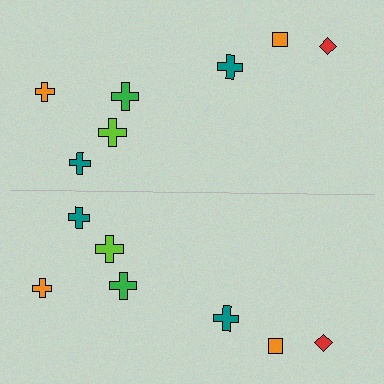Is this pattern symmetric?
Yes, this pattern has bilateral (reflection) symmetry.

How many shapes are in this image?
There are 14 shapes in this image.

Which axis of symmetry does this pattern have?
The pattern has a horizontal axis of symmetry running through the center of the image.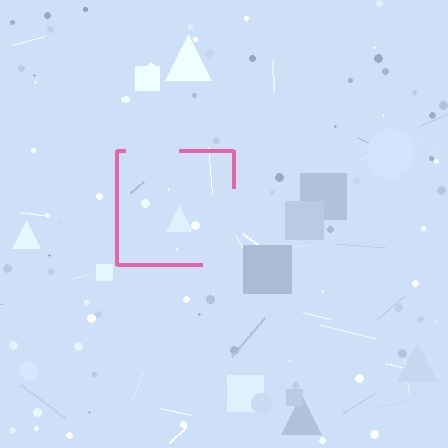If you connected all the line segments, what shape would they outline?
They would outline a square.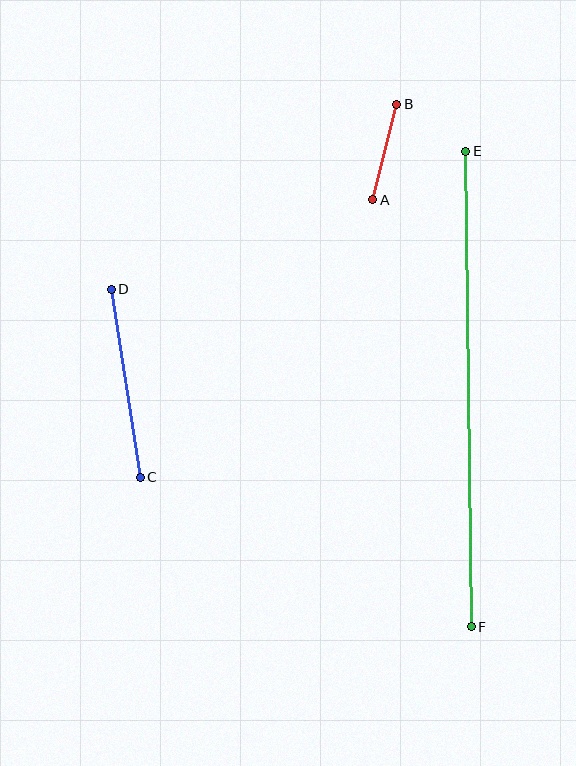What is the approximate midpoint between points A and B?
The midpoint is at approximately (385, 152) pixels.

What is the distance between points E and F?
The distance is approximately 475 pixels.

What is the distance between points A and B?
The distance is approximately 98 pixels.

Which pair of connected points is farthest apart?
Points E and F are farthest apart.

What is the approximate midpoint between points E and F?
The midpoint is at approximately (469, 389) pixels.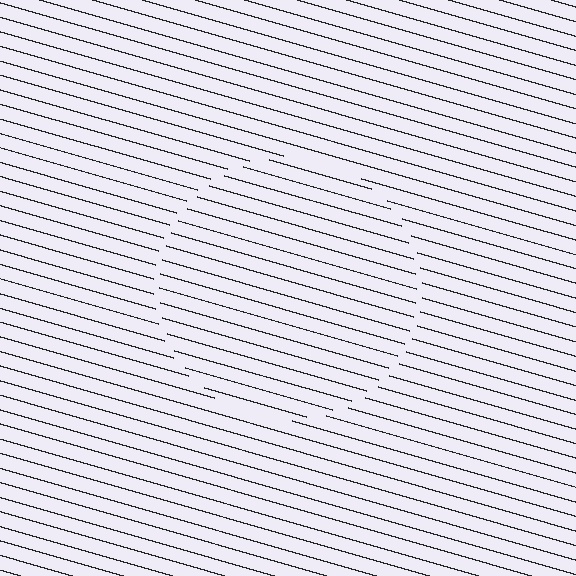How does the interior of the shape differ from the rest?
The interior of the shape contains the same grating, shifted by half a period — the contour is defined by the phase discontinuity where line-ends from the inner and outer gratings abut.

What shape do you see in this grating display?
An illusory circle. The interior of the shape contains the same grating, shifted by half a period — the contour is defined by the phase discontinuity where line-ends from the inner and outer gratings abut.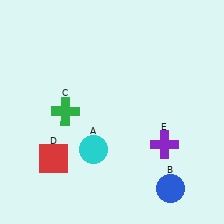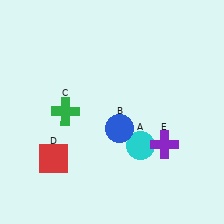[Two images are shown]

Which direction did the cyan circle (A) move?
The cyan circle (A) moved right.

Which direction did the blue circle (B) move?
The blue circle (B) moved up.